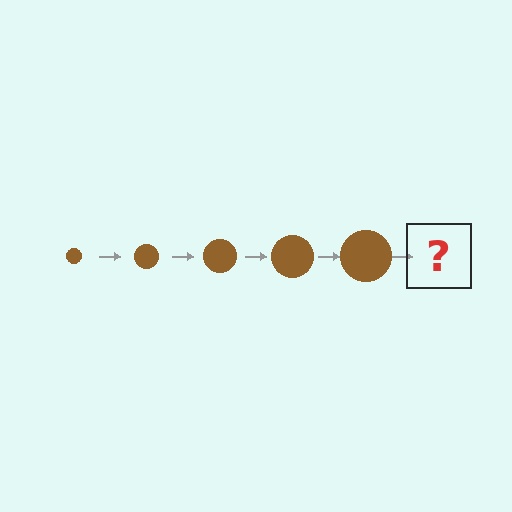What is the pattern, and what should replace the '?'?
The pattern is that the circle gets progressively larger each step. The '?' should be a brown circle, larger than the previous one.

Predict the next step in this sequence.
The next step is a brown circle, larger than the previous one.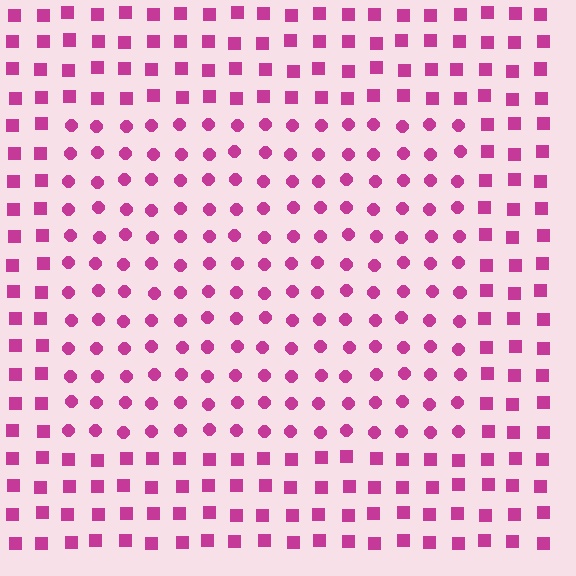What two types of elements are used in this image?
The image uses circles inside the rectangle region and squares outside it.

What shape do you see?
I see a rectangle.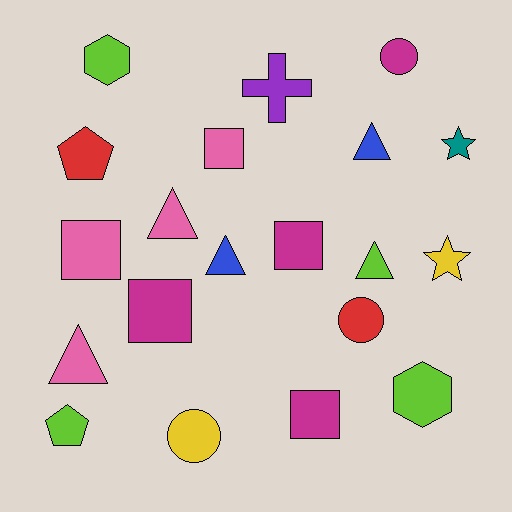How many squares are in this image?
There are 5 squares.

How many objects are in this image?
There are 20 objects.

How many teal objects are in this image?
There is 1 teal object.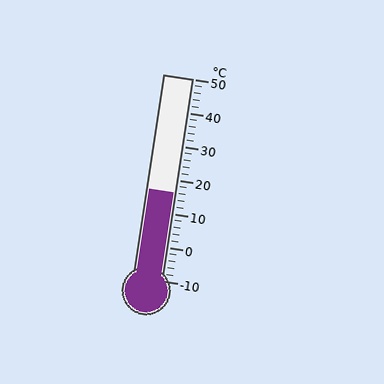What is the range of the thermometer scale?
The thermometer scale ranges from -10°C to 50°C.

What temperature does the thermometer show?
The thermometer shows approximately 16°C.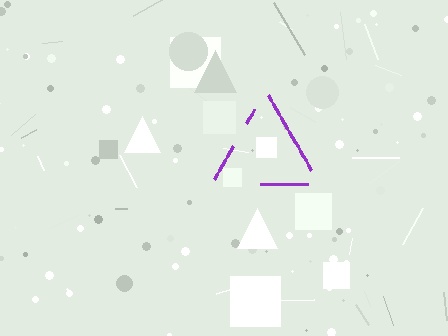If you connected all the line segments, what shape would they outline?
They would outline a triangle.